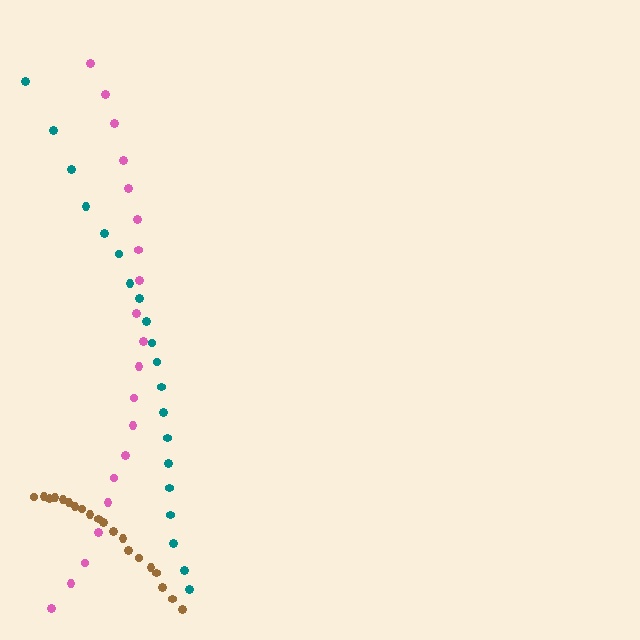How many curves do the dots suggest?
There are 3 distinct paths.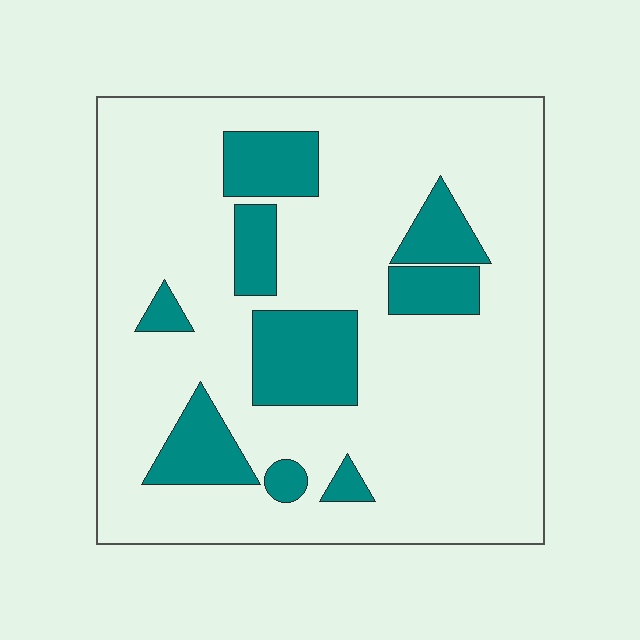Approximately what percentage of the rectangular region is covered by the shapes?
Approximately 20%.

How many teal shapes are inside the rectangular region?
9.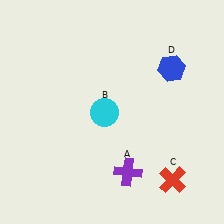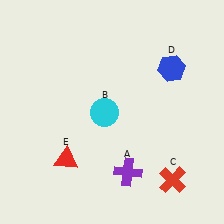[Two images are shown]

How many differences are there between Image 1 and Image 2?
There is 1 difference between the two images.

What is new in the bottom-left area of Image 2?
A red triangle (E) was added in the bottom-left area of Image 2.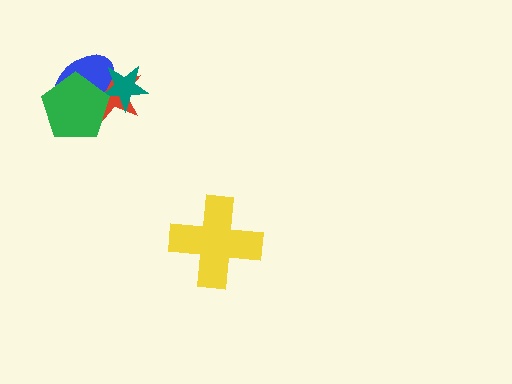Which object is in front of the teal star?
The green pentagon is in front of the teal star.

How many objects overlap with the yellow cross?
0 objects overlap with the yellow cross.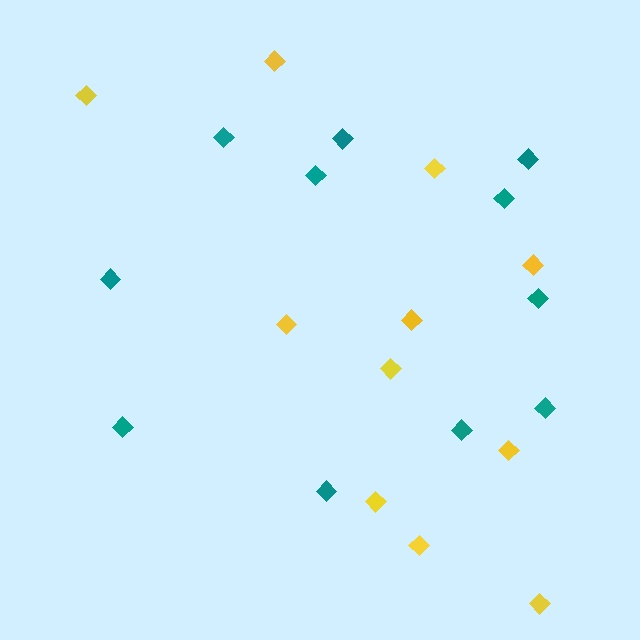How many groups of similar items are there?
There are 2 groups: one group of yellow diamonds (11) and one group of teal diamonds (11).